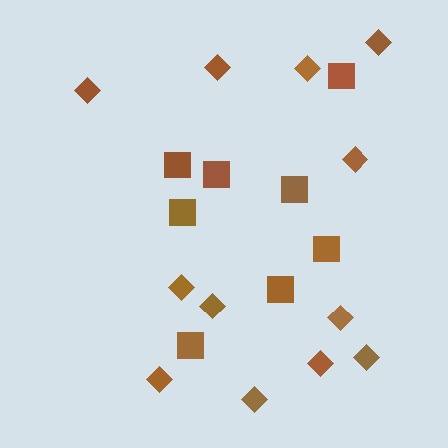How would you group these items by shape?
There are 2 groups: one group of squares (8) and one group of diamonds (12).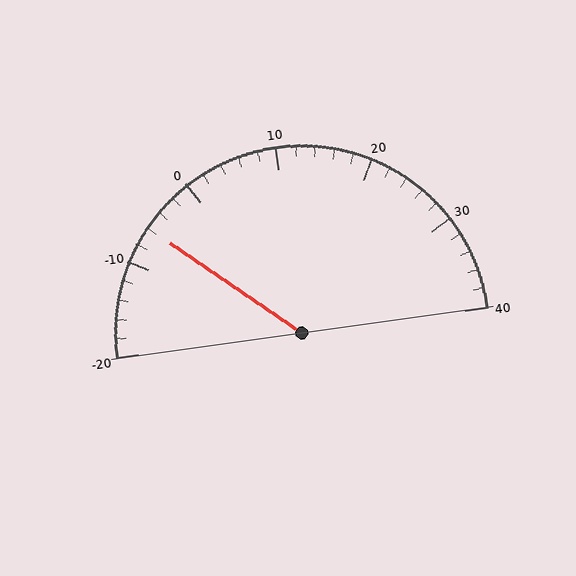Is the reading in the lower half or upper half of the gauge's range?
The reading is in the lower half of the range (-20 to 40).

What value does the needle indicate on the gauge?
The needle indicates approximately -6.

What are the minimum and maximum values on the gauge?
The gauge ranges from -20 to 40.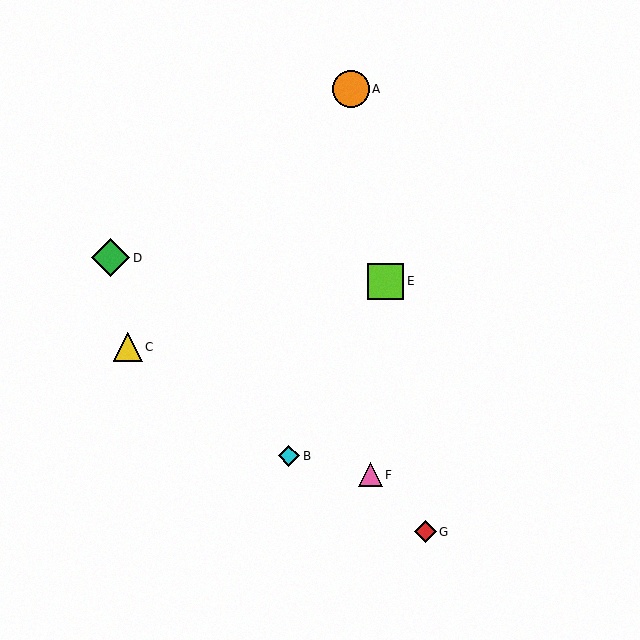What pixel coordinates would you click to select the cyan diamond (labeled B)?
Click at (289, 456) to select the cyan diamond B.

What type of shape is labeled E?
Shape E is a lime square.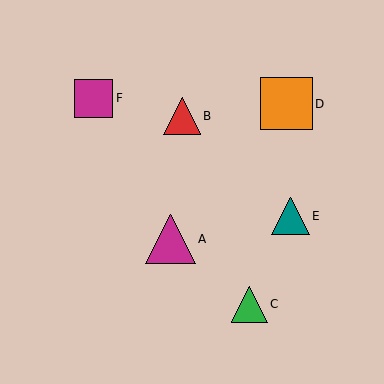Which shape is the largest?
The orange square (labeled D) is the largest.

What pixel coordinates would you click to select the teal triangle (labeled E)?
Click at (291, 216) to select the teal triangle E.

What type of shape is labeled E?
Shape E is a teal triangle.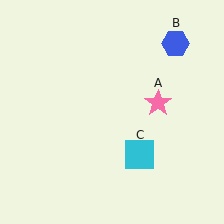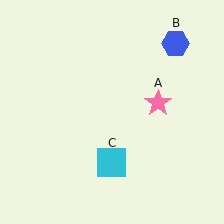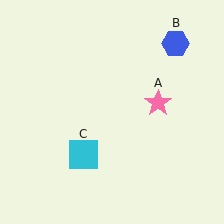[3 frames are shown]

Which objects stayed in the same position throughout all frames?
Pink star (object A) and blue hexagon (object B) remained stationary.